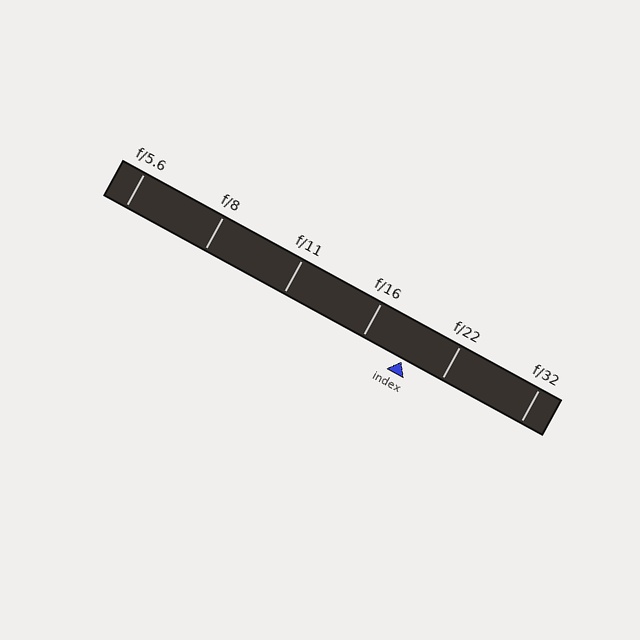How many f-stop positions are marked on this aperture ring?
There are 6 f-stop positions marked.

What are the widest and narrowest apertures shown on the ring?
The widest aperture shown is f/5.6 and the narrowest is f/32.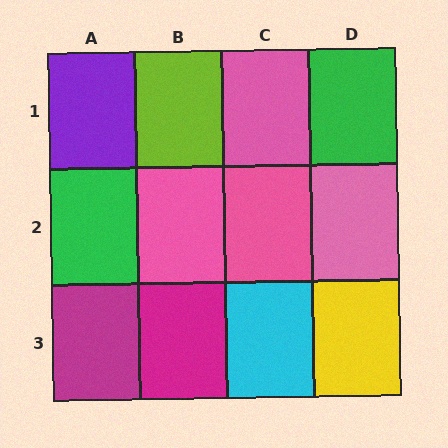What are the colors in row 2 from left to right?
Green, pink, pink, pink.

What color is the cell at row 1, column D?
Green.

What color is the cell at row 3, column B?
Magenta.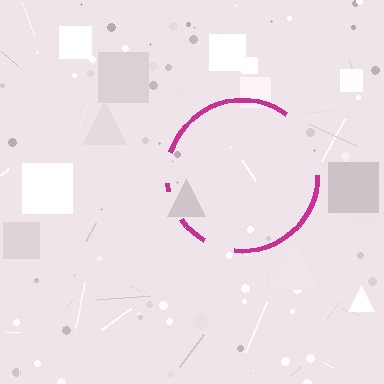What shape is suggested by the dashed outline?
The dashed outline suggests a circle.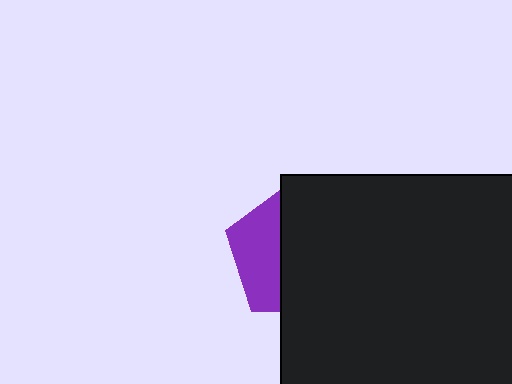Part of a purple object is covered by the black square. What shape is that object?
It is a pentagon.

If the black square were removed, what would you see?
You would see the complete purple pentagon.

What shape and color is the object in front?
The object in front is a black square.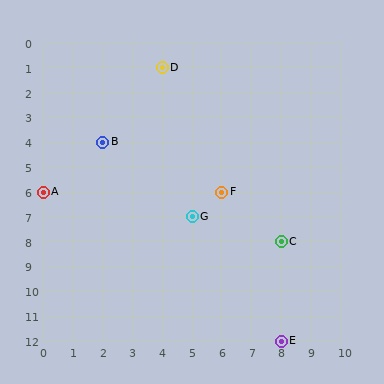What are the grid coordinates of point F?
Point F is at grid coordinates (6, 6).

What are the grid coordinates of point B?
Point B is at grid coordinates (2, 4).